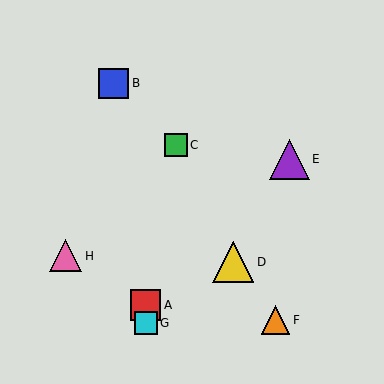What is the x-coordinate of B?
Object B is at x≈114.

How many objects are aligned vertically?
2 objects (A, G) are aligned vertically.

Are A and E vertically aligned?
No, A is at x≈146 and E is at x≈289.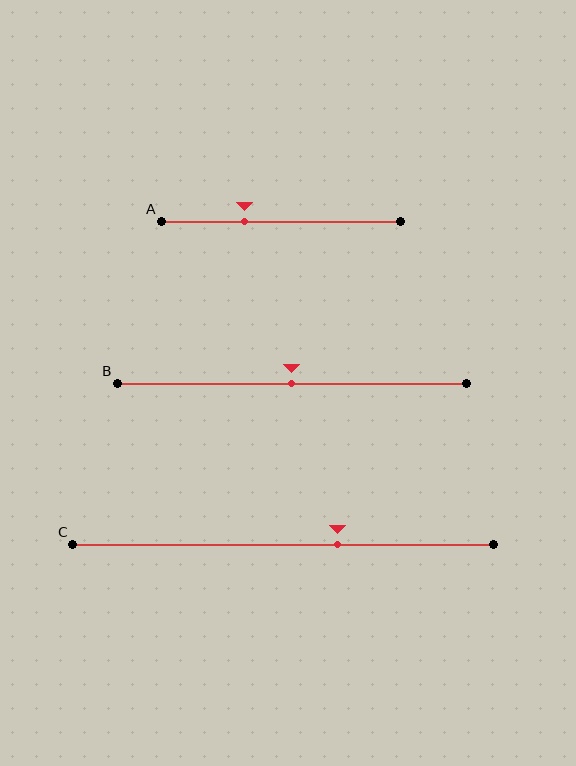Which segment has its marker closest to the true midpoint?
Segment B has its marker closest to the true midpoint.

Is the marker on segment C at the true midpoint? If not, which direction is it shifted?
No, the marker on segment C is shifted to the right by about 13% of the segment length.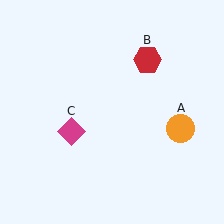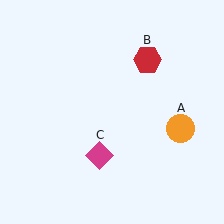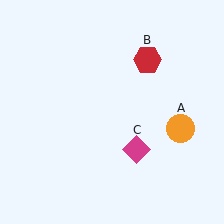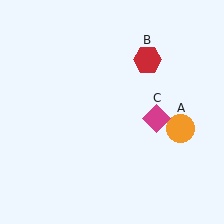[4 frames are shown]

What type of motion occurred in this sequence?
The magenta diamond (object C) rotated counterclockwise around the center of the scene.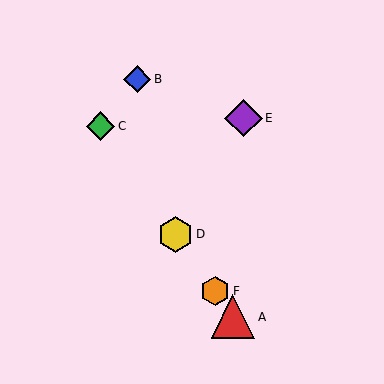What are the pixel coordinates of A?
Object A is at (233, 317).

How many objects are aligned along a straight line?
4 objects (A, C, D, F) are aligned along a straight line.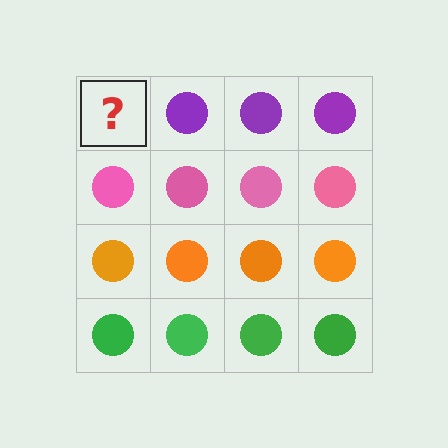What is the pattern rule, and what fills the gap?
The rule is that each row has a consistent color. The gap should be filled with a purple circle.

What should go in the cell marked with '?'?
The missing cell should contain a purple circle.